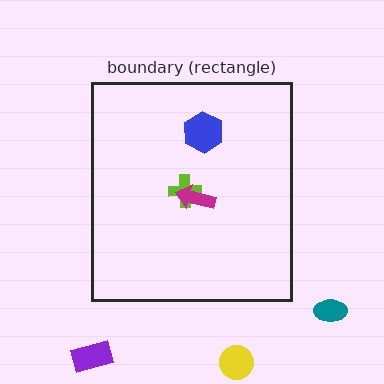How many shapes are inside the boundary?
3 inside, 3 outside.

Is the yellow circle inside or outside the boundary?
Outside.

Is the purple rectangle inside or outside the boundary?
Outside.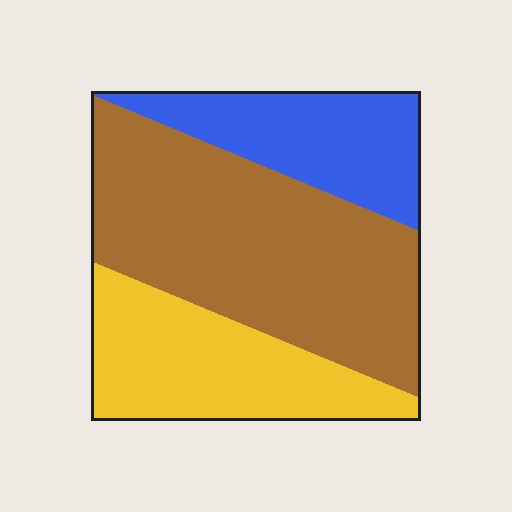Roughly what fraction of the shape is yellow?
Yellow covers 28% of the shape.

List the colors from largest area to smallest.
From largest to smallest: brown, yellow, blue.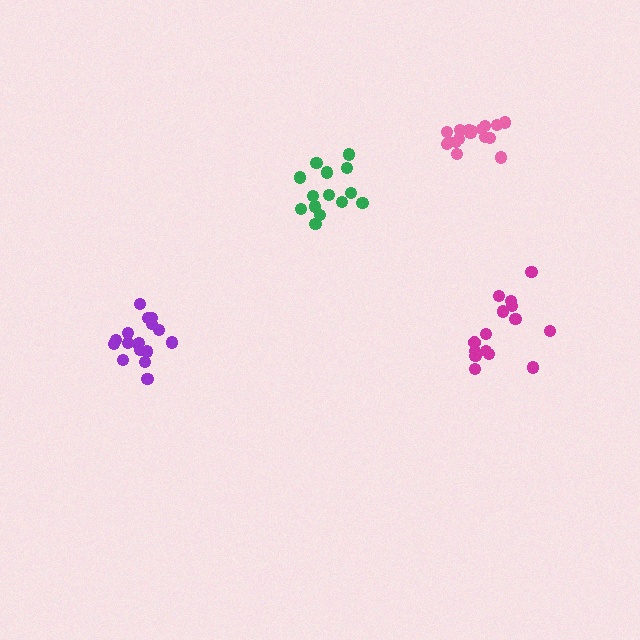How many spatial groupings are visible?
There are 4 spatial groupings.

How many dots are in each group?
Group 1: 17 dots, Group 2: 17 dots, Group 3: 14 dots, Group 4: 15 dots (63 total).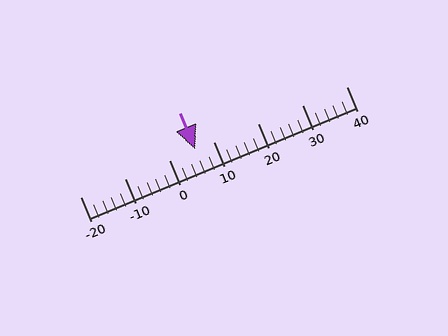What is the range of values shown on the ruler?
The ruler shows values from -20 to 40.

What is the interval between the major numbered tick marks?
The major tick marks are spaced 10 units apart.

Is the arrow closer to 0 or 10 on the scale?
The arrow is closer to 10.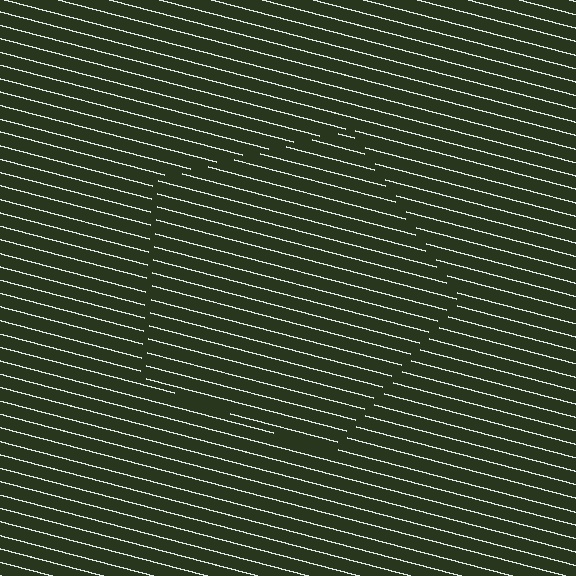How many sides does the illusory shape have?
5 sides — the line-ends trace a pentagon.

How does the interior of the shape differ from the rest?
The interior of the shape contains the same grating, shifted by half a period — the contour is defined by the phase discontinuity where line-ends from the inner and outer gratings abut.